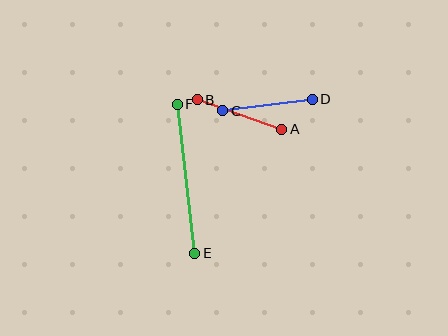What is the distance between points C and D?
The distance is approximately 90 pixels.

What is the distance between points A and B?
The distance is approximately 90 pixels.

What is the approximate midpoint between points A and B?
The midpoint is at approximately (239, 115) pixels.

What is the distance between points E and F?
The distance is approximately 150 pixels.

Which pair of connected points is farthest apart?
Points E and F are farthest apart.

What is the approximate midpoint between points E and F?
The midpoint is at approximately (186, 179) pixels.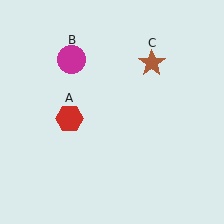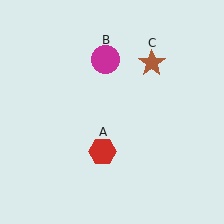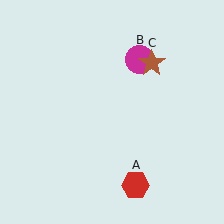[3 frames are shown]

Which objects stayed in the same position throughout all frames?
Brown star (object C) remained stationary.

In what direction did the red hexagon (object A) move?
The red hexagon (object A) moved down and to the right.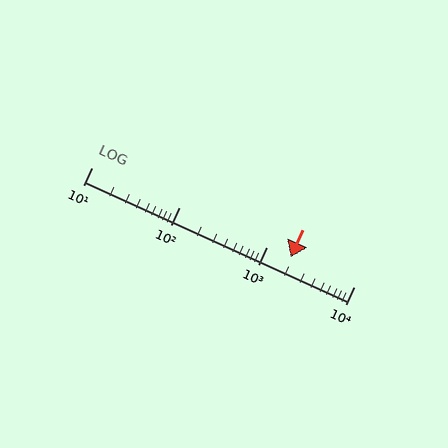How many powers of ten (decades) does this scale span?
The scale spans 3 decades, from 10 to 10000.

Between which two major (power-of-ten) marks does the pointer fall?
The pointer is between 1000 and 10000.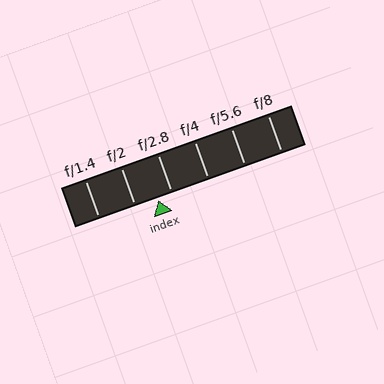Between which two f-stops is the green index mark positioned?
The index mark is between f/2 and f/2.8.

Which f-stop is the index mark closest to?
The index mark is closest to f/2.8.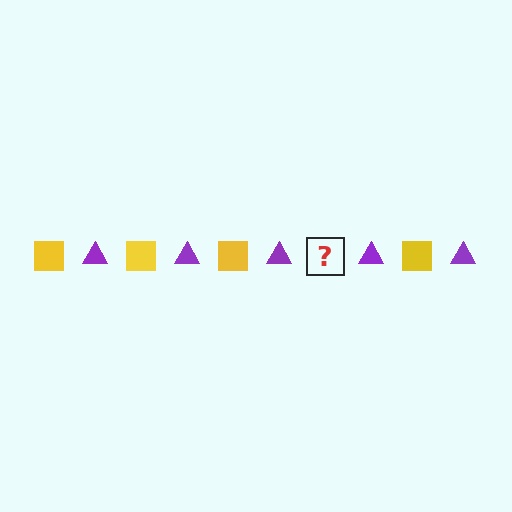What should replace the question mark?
The question mark should be replaced with a yellow square.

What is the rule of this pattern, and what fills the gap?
The rule is that the pattern alternates between yellow square and purple triangle. The gap should be filled with a yellow square.